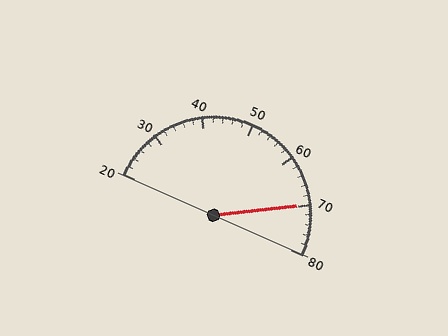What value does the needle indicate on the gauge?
The needle indicates approximately 70.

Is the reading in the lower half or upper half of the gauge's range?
The reading is in the upper half of the range (20 to 80).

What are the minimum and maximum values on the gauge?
The gauge ranges from 20 to 80.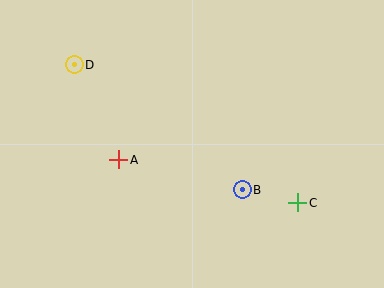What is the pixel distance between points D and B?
The distance between D and B is 209 pixels.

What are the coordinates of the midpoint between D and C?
The midpoint between D and C is at (186, 134).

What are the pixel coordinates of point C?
Point C is at (298, 203).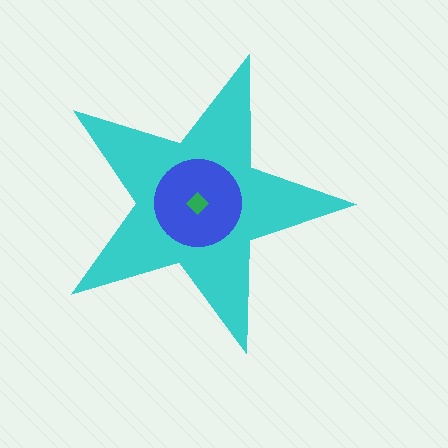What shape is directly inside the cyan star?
The blue circle.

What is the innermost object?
The green diamond.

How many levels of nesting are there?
3.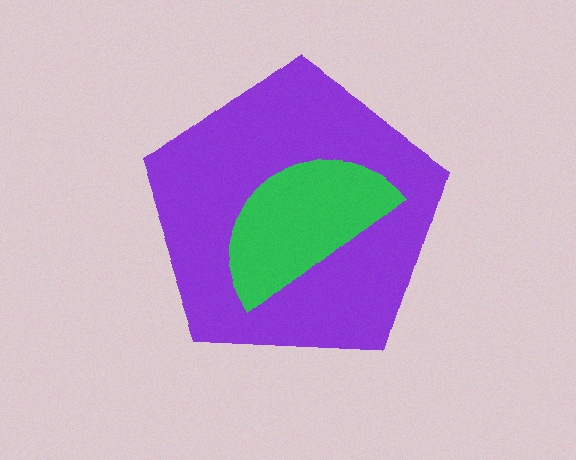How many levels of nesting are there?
2.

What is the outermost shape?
The purple pentagon.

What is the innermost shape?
The green semicircle.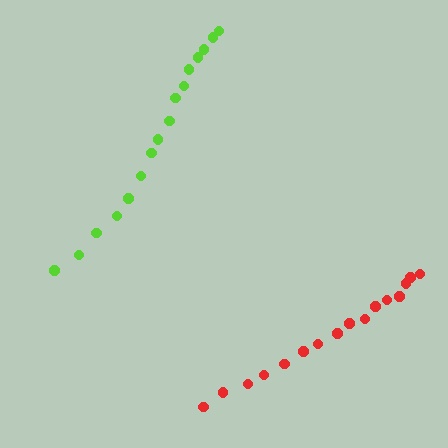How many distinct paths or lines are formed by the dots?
There are 2 distinct paths.